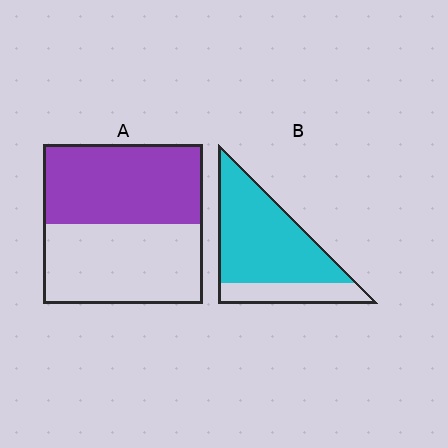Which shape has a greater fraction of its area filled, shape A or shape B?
Shape B.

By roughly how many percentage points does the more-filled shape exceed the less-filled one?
By roughly 25 percentage points (B over A).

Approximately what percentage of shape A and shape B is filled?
A is approximately 50% and B is approximately 75%.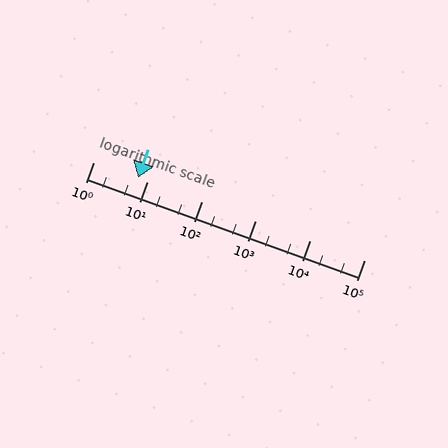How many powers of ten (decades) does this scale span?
The scale spans 5 decades, from 1 to 100000.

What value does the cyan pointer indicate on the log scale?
The pointer indicates approximately 6.7.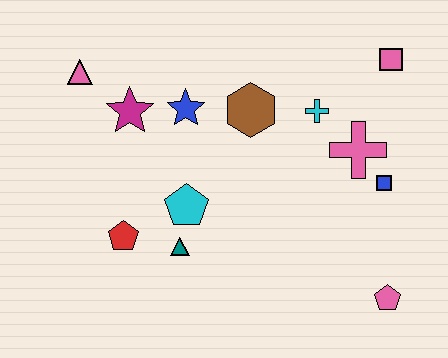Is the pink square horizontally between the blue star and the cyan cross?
No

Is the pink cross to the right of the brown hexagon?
Yes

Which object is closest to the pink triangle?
The magenta star is closest to the pink triangle.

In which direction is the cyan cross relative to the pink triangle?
The cyan cross is to the right of the pink triangle.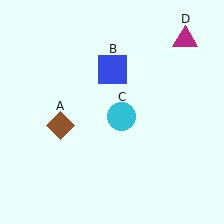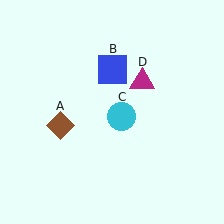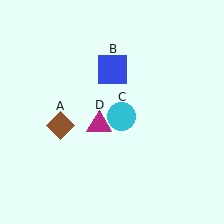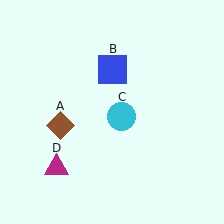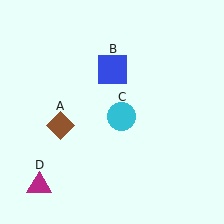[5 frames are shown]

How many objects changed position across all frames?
1 object changed position: magenta triangle (object D).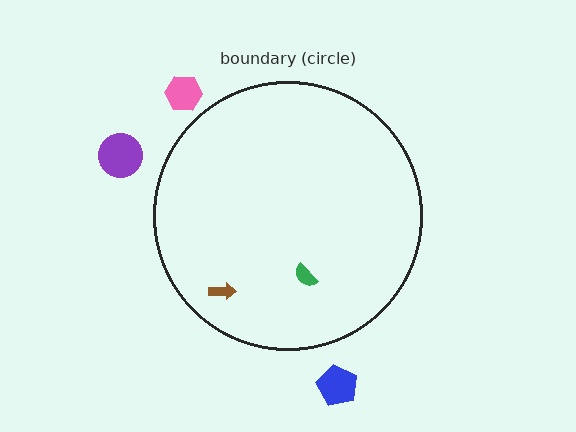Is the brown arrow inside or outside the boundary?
Inside.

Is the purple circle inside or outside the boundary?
Outside.